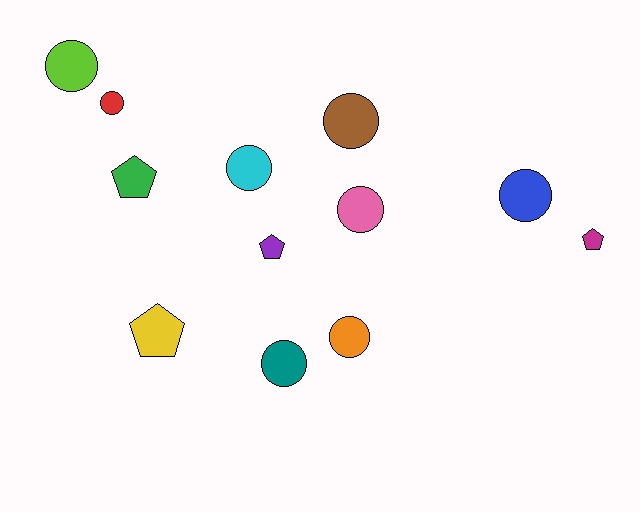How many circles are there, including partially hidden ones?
There are 8 circles.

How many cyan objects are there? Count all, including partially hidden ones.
There is 1 cyan object.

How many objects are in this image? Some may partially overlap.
There are 12 objects.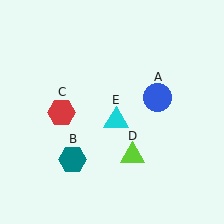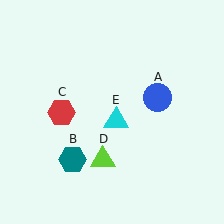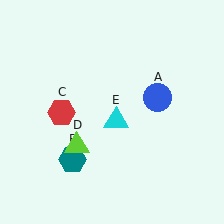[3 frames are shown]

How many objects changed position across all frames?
1 object changed position: lime triangle (object D).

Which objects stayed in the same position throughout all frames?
Blue circle (object A) and teal hexagon (object B) and red hexagon (object C) and cyan triangle (object E) remained stationary.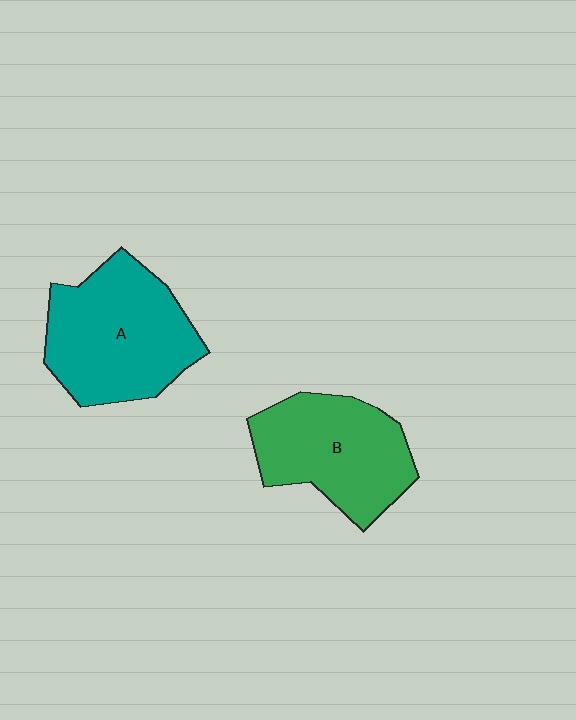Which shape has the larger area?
Shape A (teal).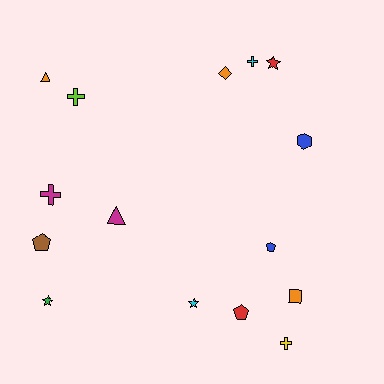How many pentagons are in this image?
There are 3 pentagons.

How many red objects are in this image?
There are 2 red objects.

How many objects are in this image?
There are 15 objects.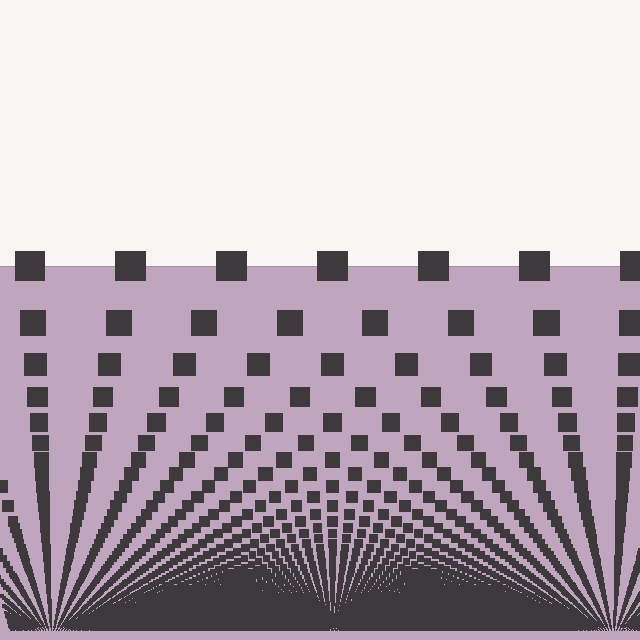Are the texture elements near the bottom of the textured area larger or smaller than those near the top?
Smaller. The gradient is inverted — elements near the bottom are smaller and denser.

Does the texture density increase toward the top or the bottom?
Density increases toward the bottom.